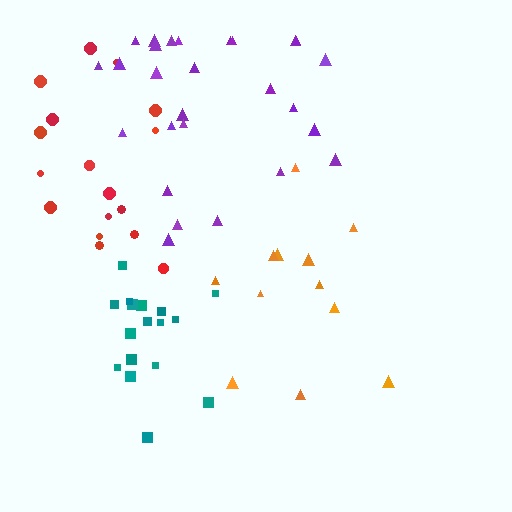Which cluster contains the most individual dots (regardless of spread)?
Purple (27).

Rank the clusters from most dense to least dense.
teal, purple, orange, red.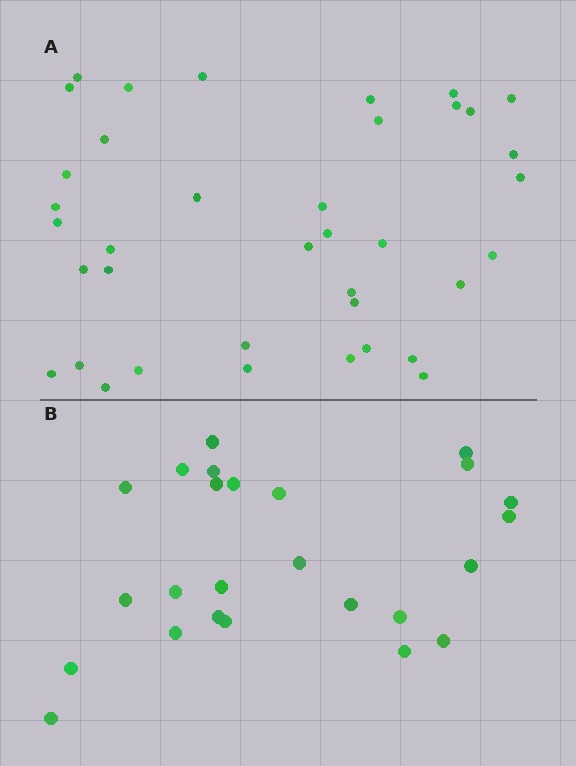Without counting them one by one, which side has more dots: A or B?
Region A (the top region) has more dots.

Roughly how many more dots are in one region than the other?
Region A has approximately 15 more dots than region B.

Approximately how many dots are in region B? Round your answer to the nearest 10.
About 20 dots. (The exact count is 25, which rounds to 20.)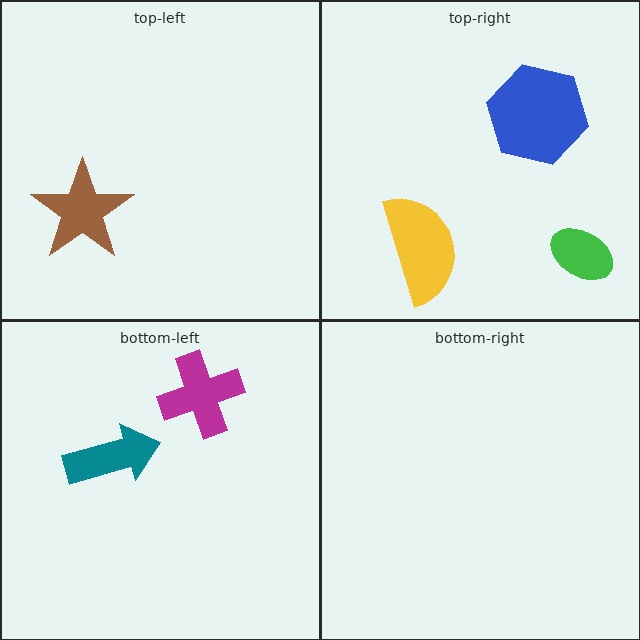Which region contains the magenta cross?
The bottom-left region.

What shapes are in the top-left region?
The brown star.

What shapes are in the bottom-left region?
The magenta cross, the teal arrow.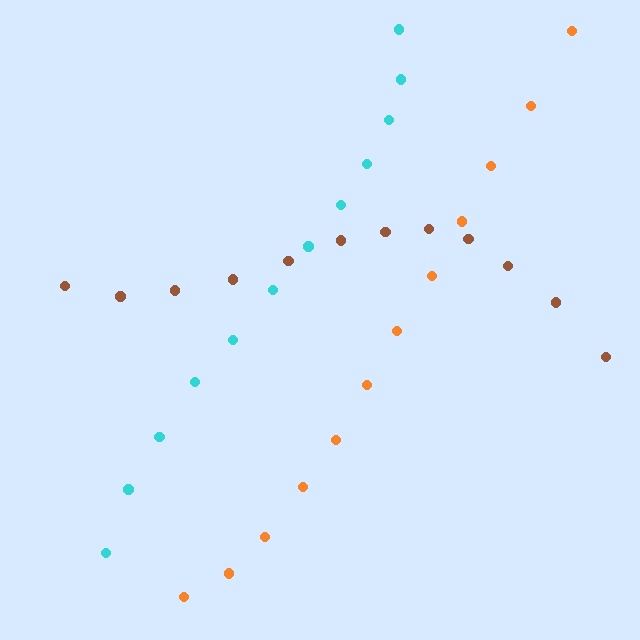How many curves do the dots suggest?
There are 3 distinct paths.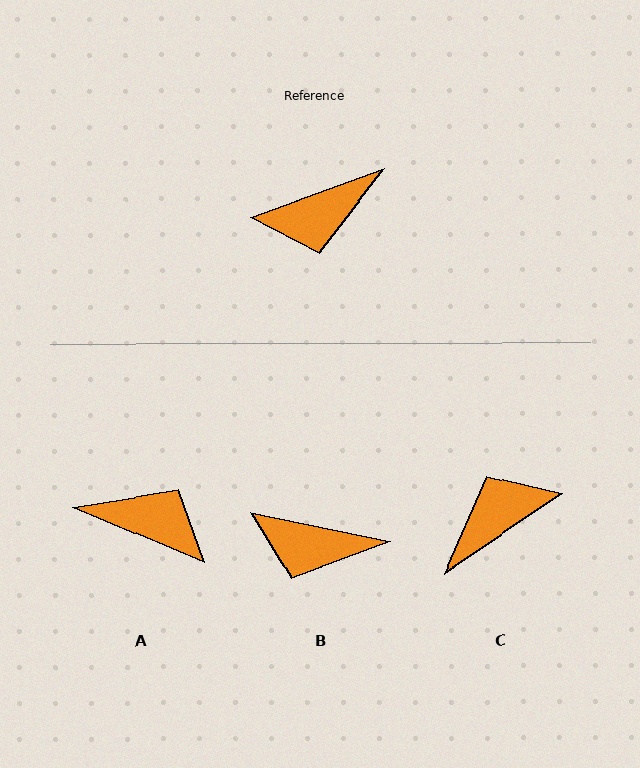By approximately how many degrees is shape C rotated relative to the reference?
Approximately 166 degrees clockwise.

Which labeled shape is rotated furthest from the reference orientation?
C, about 166 degrees away.